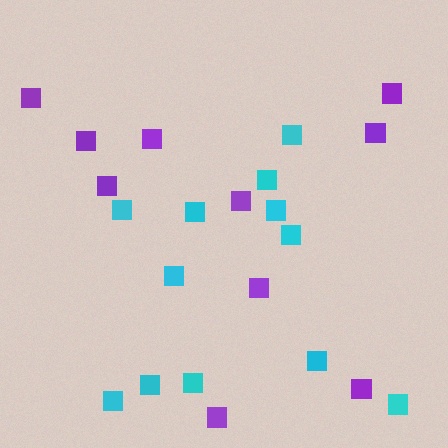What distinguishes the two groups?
There are 2 groups: one group of purple squares (10) and one group of cyan squares (12).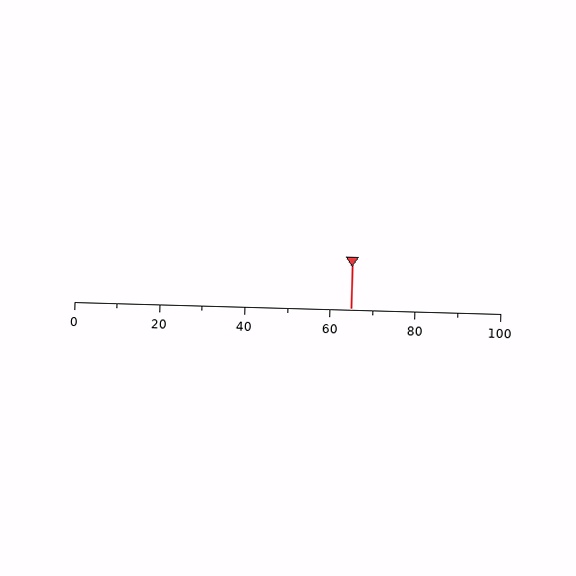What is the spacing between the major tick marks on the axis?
The major ticks are spaced 20 apart.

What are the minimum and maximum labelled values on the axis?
The axis runs from 0 to 100.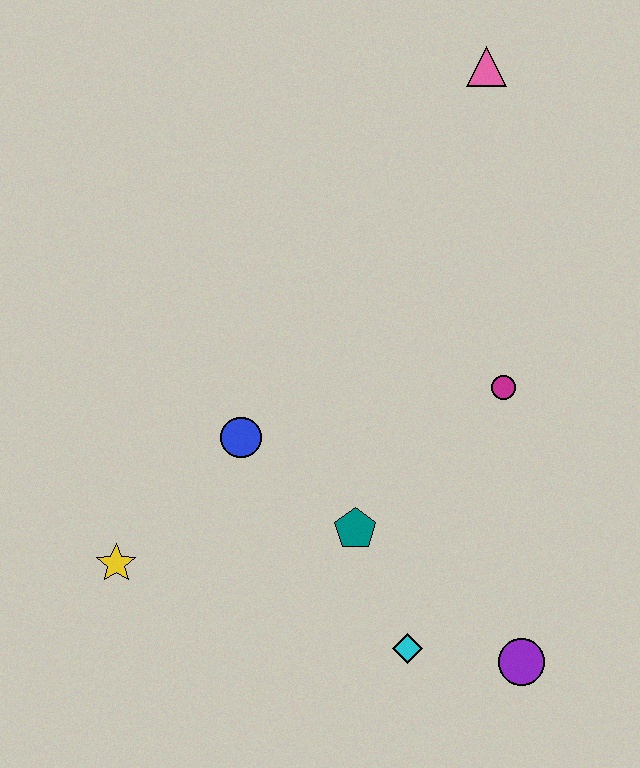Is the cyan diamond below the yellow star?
Yes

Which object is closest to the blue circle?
The teal pentagon is closest to the blue circle.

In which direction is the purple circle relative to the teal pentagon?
The purple circle is to the right of the teal pentagon.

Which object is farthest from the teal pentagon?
The pink triangle is farthest from the teal pentagon.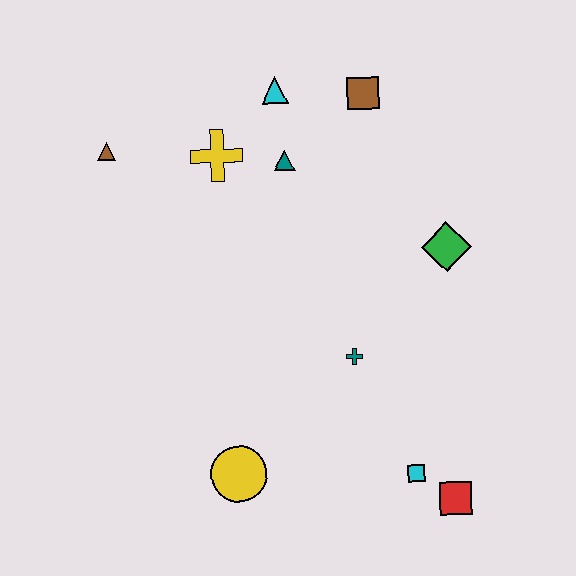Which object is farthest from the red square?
The brown triangle is farthest from the red square.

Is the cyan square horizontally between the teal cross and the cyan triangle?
No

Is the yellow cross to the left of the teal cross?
Yes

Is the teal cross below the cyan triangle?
Yes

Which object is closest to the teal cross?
The cyan square is closest to the teal cross.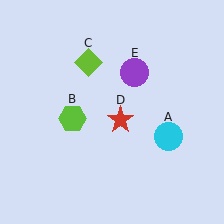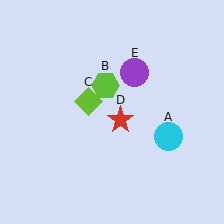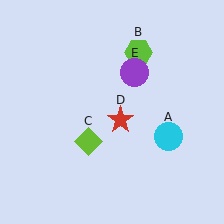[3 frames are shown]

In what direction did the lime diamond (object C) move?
The lime diamond (object C) moved down.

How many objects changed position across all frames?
2 objects changed position: lime hexagon (object B), lime diamond (object C).